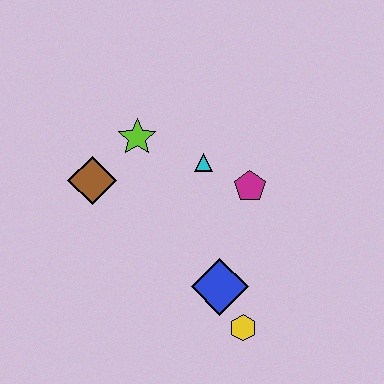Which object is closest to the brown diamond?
The lime star is closest to the brown diamond.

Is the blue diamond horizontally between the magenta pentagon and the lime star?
Yes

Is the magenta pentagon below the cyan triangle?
Yes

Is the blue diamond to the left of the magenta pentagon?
Yes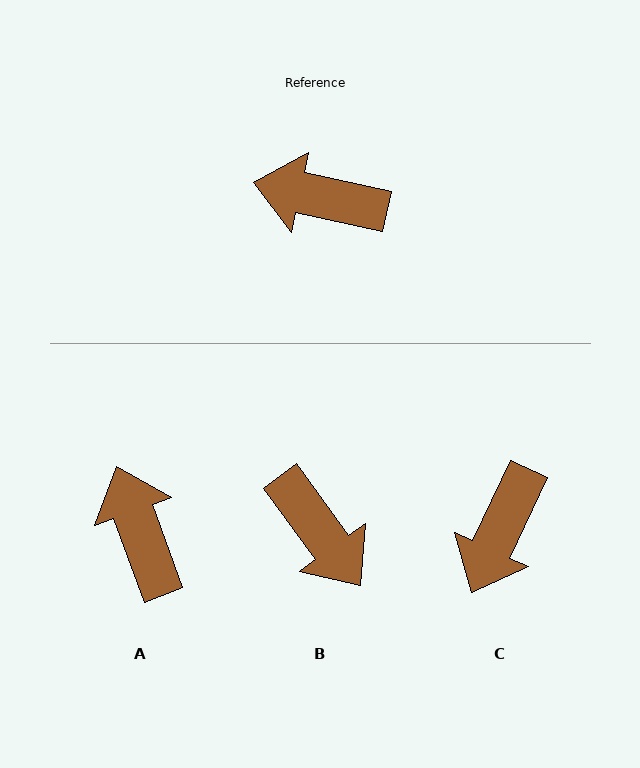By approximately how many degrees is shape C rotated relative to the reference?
Approximately 78 degrees counter-clockwise.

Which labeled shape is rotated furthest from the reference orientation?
B, about 139 degrees away.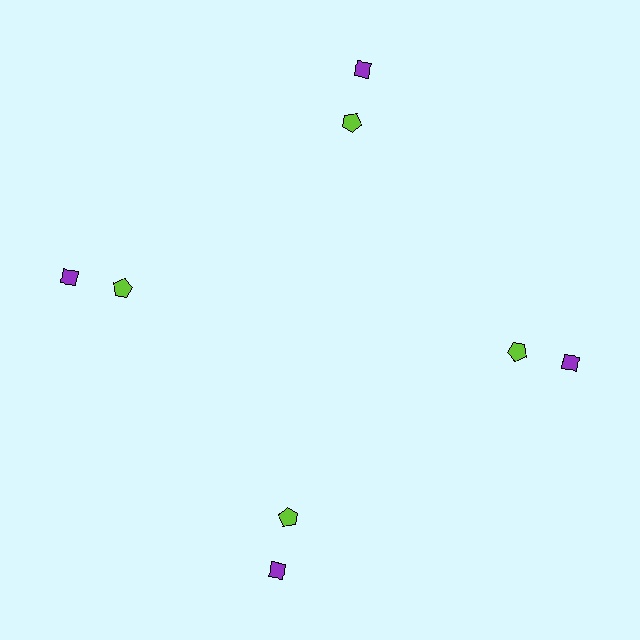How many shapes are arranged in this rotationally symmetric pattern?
There are 8 shapes, arranged in 4 groups of 2.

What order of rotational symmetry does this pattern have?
This pattern has 4-fold rotational symmetry.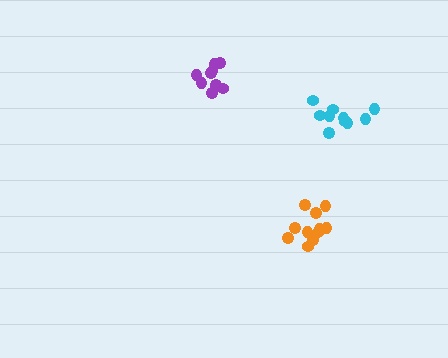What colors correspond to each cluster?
The clusters are colored: orange, cyan, purple.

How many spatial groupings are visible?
There are 3 spatial groupings.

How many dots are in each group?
Group 1: 11 dots, Group 2: 10 dots, Group 3: 9 dots (30 total).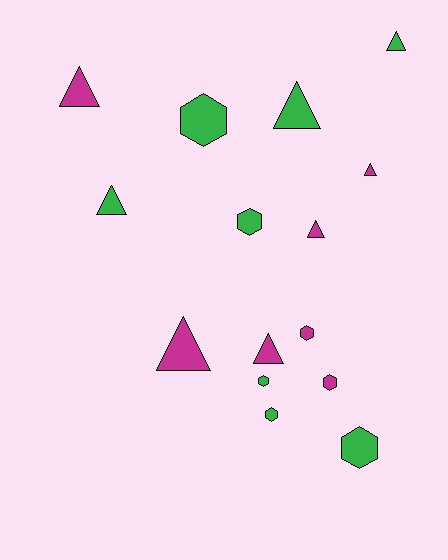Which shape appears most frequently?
Triangle, with 8 objects.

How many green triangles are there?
There are 3 green triangles.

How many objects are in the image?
There are 15 objects.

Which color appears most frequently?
Green, with 8 objects.